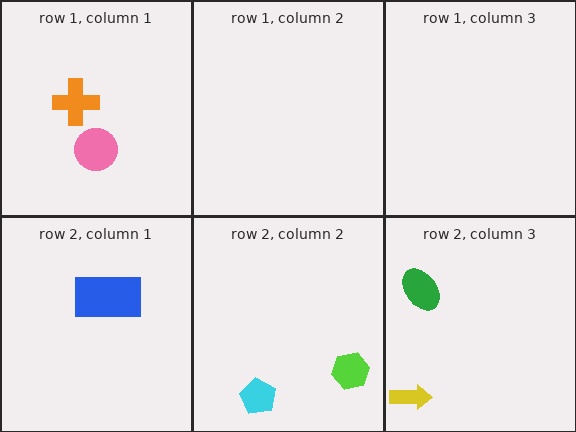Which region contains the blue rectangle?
The row 2, column 1 region.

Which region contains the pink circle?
The row 1, column 1 region.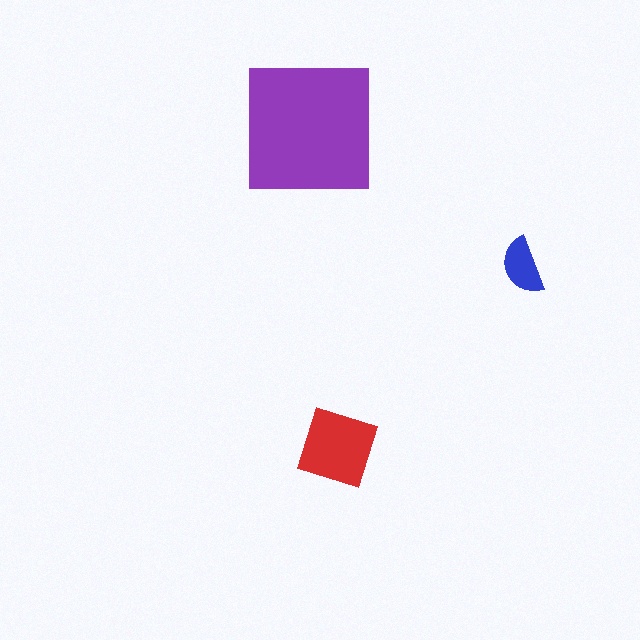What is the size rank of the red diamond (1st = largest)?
2nd.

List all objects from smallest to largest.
The blue semicircle, the red diamond, the purple square.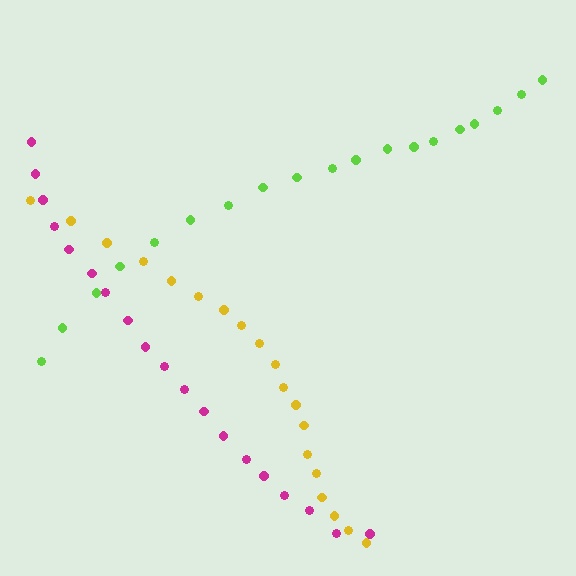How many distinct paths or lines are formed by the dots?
There are 3 distinct paths.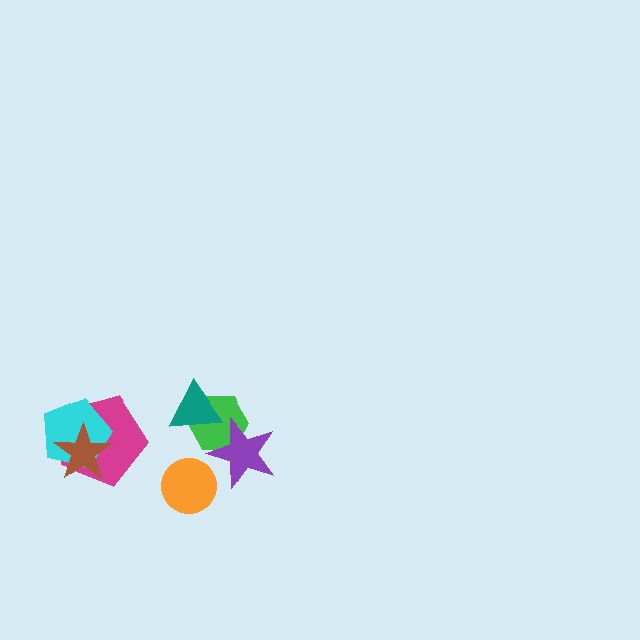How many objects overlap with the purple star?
1 object overlaps with the purple star.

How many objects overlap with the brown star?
2 objects overlap with the brown star.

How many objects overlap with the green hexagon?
2 objects overlap with the green hexagon.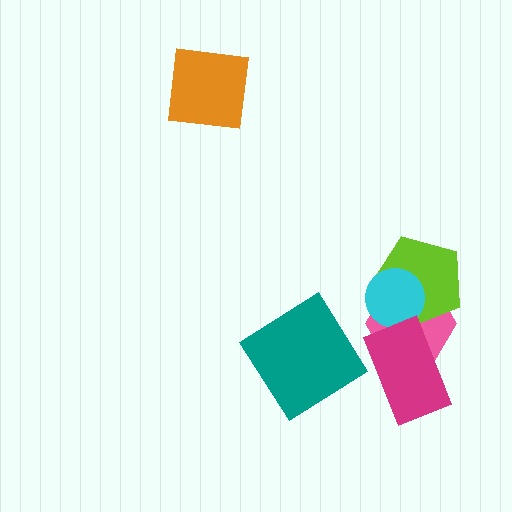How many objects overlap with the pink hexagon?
3 objects overlap with the pink hexagon.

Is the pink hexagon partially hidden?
Yes, it is partially covered by another shape.